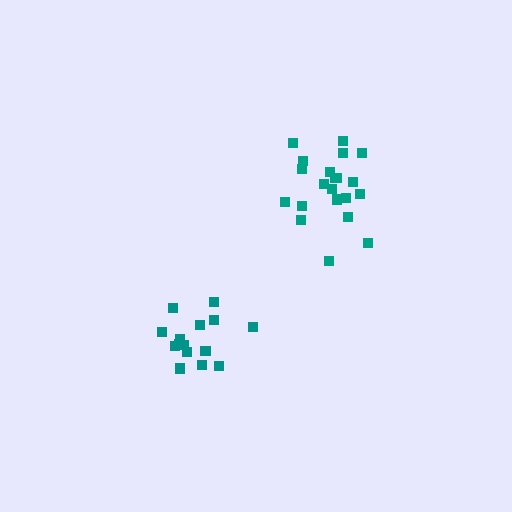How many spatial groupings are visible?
There are 2 spatial groupings.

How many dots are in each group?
Group 1: 15 dots, Group 2: 21 dots (36 total).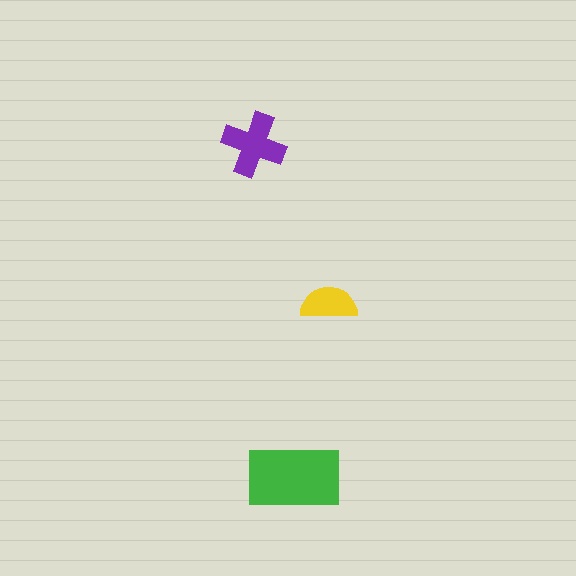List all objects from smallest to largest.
The yellow semicircle, the purple cross, the green rectangle.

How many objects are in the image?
There are 3 objects in the image.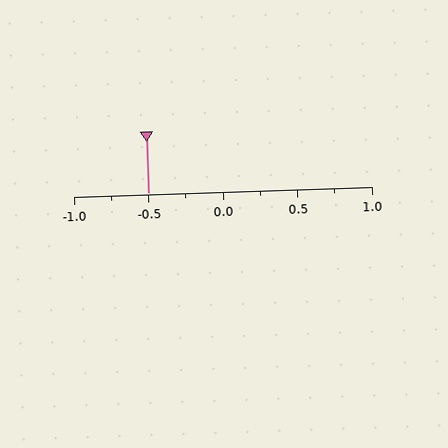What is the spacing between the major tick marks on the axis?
The major ticks are spaced 0.5 apart.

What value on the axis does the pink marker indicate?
The marker indicates approximately -0.5.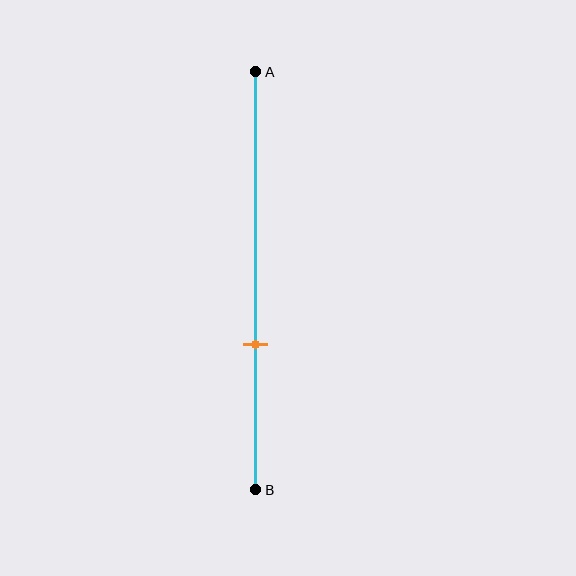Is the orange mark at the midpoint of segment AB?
No, the mark is at about 65% from A, not at the 50% midpoint.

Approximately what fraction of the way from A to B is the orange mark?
The orange mark is approximately 65% of the way from A to B.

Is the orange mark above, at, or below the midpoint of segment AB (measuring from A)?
The orange mark is below the midpoint of segment AB.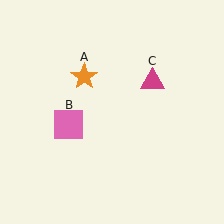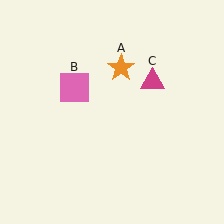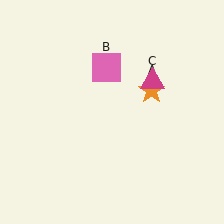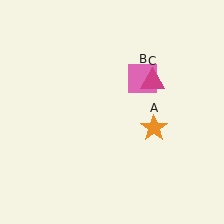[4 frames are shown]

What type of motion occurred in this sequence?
The orange star (object A), pink square (object B) rotated clockwise around the center of the scene.